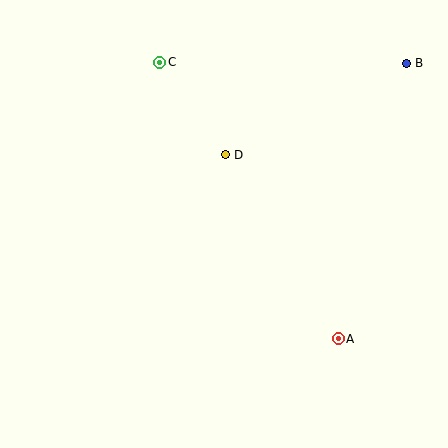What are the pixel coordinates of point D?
Point D is at (226, 155).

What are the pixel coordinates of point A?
Point A is at (338, 339).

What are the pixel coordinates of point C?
Point C is at (160, 62).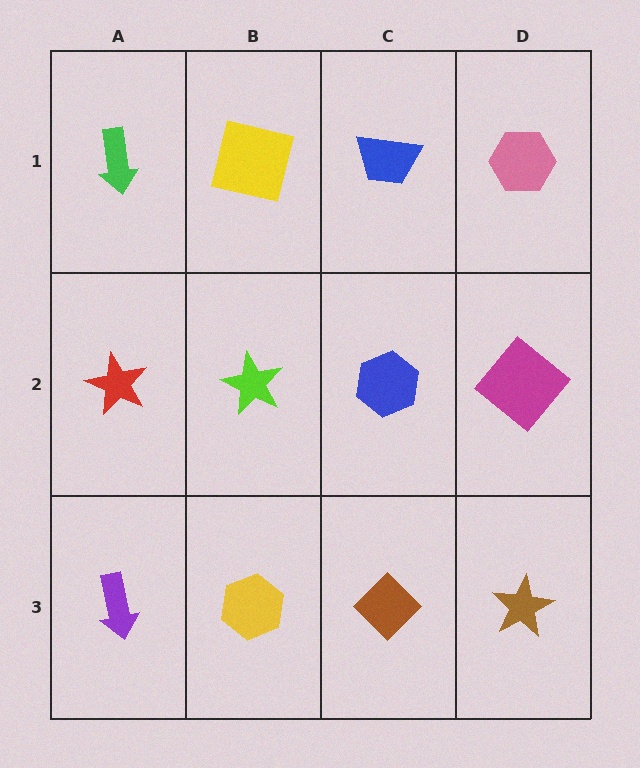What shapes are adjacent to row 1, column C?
A blue hexagon (row 2, column C), a yellow square (row 1, column B), a pink hexagon (row 1, column D).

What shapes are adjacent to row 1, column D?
A magenta diamond (row 2, column D), a blue trapezoid (row 1, column C).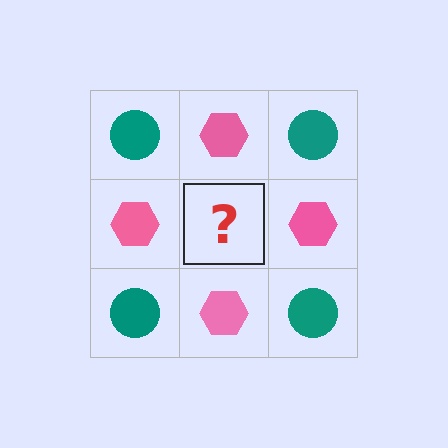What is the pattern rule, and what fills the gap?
The rule is that it alternates teal circle and pink hexagon in a checkerboard pattern. The gap should be filled with a teal circle.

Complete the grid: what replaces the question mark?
The question mark should be replaced with a teal circle.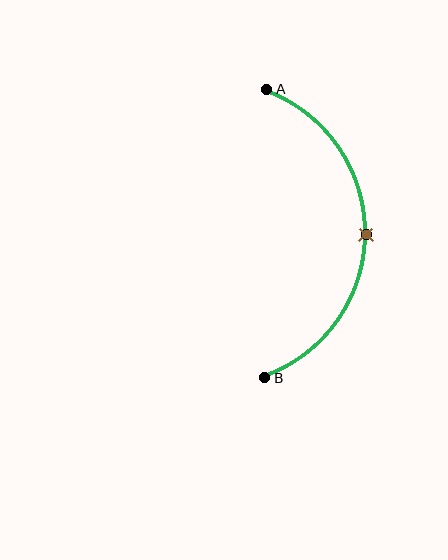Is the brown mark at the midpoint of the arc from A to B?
Yes. The brown mark lies on the arc at equal arc-length from both A and B — it is the arc midpoint.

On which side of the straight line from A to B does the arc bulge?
The arc bulges to the right of the straight line connecting A and B.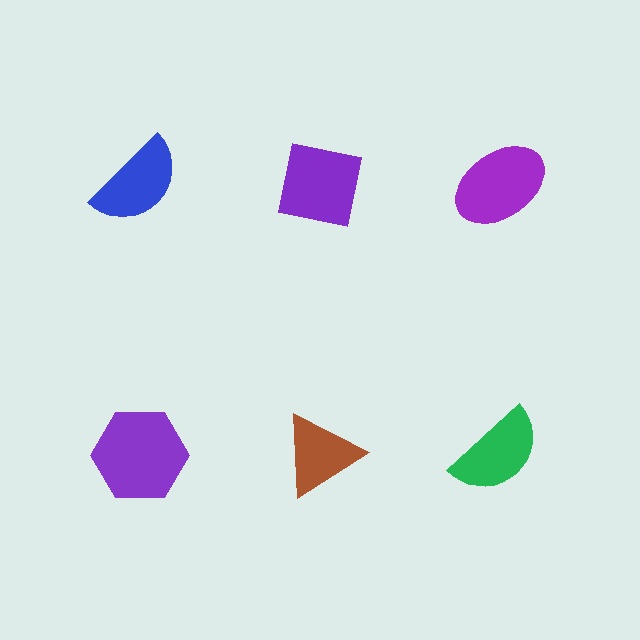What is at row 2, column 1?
A purple hexagon.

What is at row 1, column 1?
A blue semicircle.